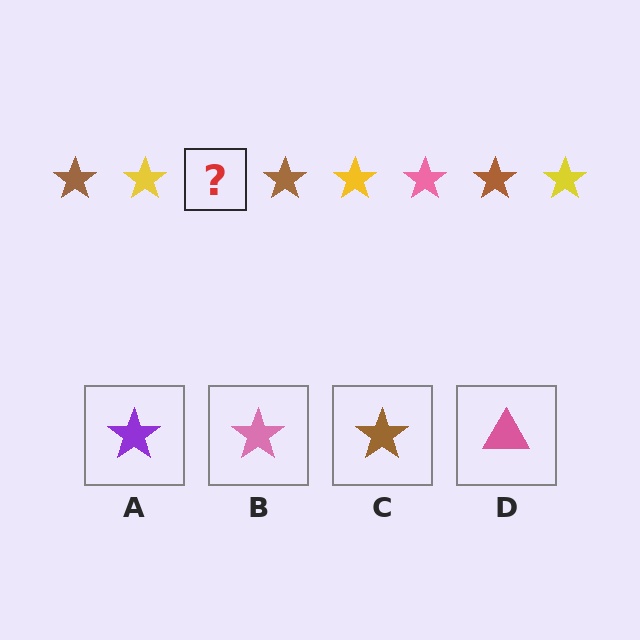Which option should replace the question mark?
Option B.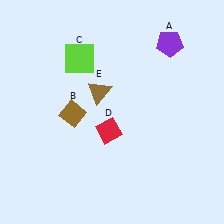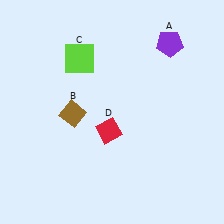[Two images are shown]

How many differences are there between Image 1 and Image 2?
There is 1 difference between the two images.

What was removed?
The brown triangle (E) was removed in Image 2.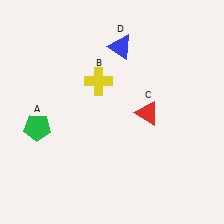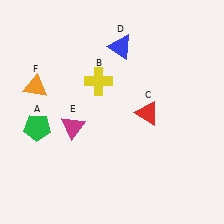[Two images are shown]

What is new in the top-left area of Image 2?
An orange triangle (F) was added in the top-left area of Image 2.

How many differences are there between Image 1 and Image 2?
There are 2 differences between the two images.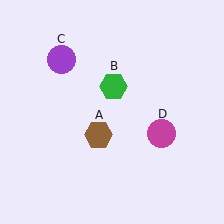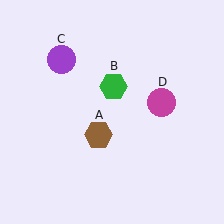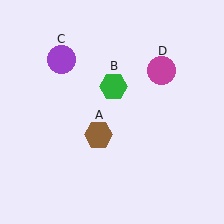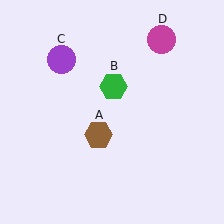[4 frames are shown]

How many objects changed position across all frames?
1 object changed position: magenta circle (object D).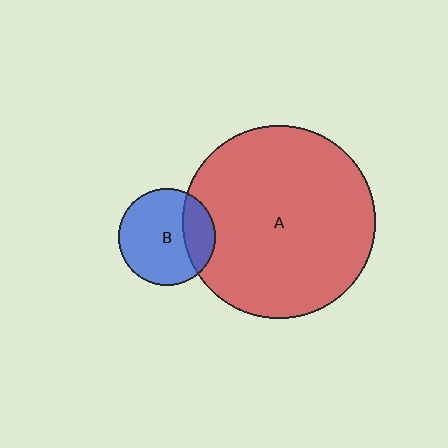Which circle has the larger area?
Circle A (red).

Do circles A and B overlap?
Yes.